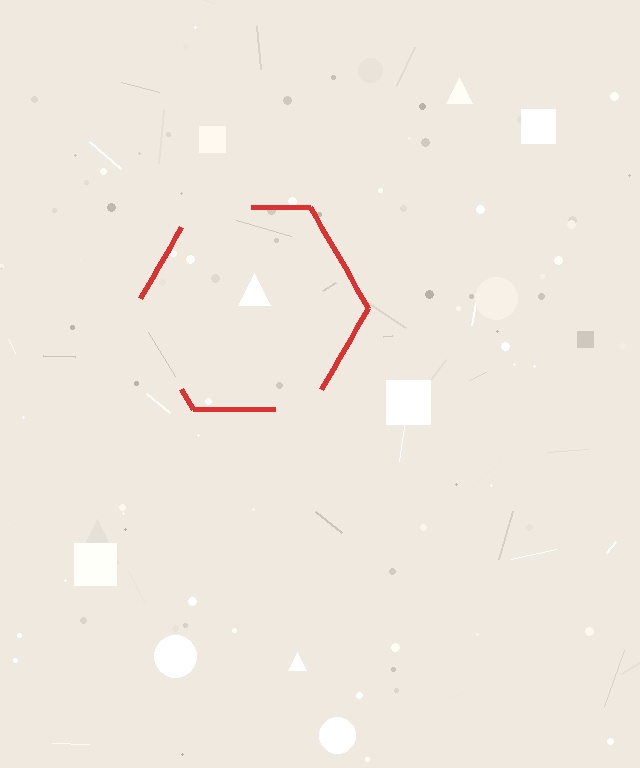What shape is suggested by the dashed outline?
The dashed outline suggests a hexagon.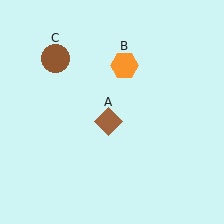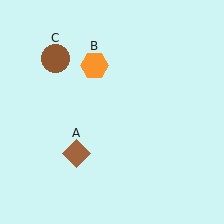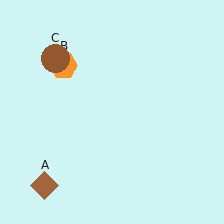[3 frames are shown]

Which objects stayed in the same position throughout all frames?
Brown circle (object C) remained stationary.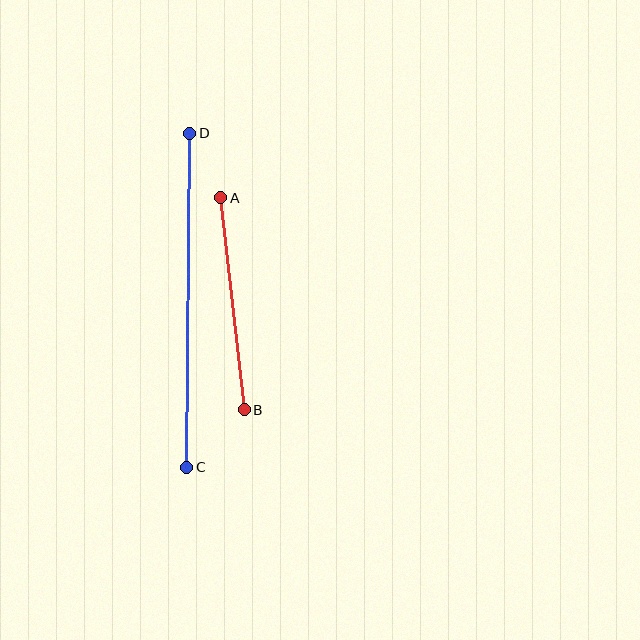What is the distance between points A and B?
The distance is approximately 213 pixels.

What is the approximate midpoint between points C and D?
The midpoint is at approximately (188, 300) pixels.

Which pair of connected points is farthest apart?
Points C and D are farthest apart.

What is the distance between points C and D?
The distance is approximately 334 pixels.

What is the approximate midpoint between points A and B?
The midpoint is at approximately (232, 304) pixels.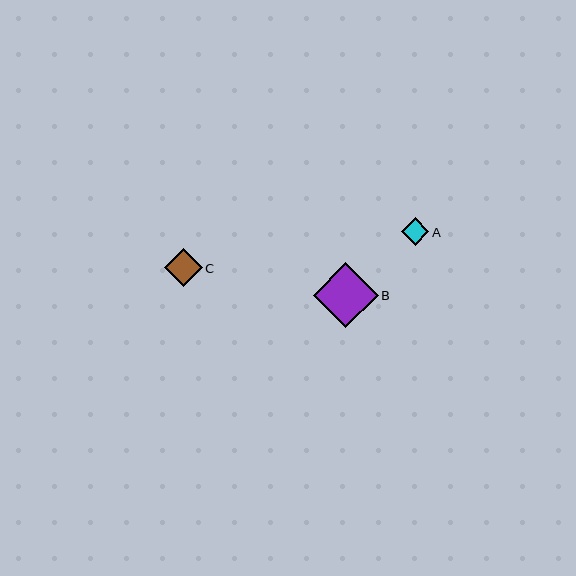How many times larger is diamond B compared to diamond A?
Diamond B is approximately 2.3 times the size of diamond A.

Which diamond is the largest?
Diamond B is the largest with a size of approximately 65 pixels.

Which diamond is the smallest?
Diamond A is the smallest with a size of approximately 28 pixels.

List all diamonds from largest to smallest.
From largest to smallest: B, C, A.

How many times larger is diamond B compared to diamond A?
Diamond B is approximately 2.3 times the size of diamond A.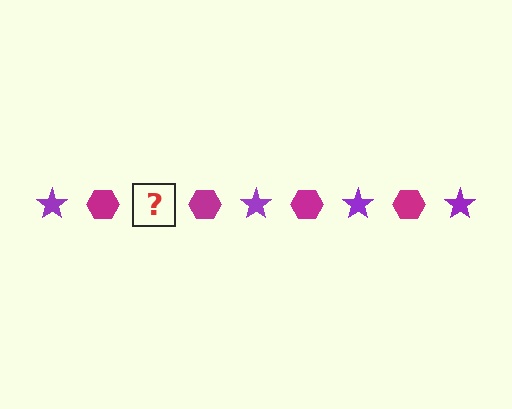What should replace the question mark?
The question mark should be replaced with a purple star.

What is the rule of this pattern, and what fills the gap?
The rule is that the pattern alternates between purple star and magenta hexagon. The gap should be filled with a purple star.